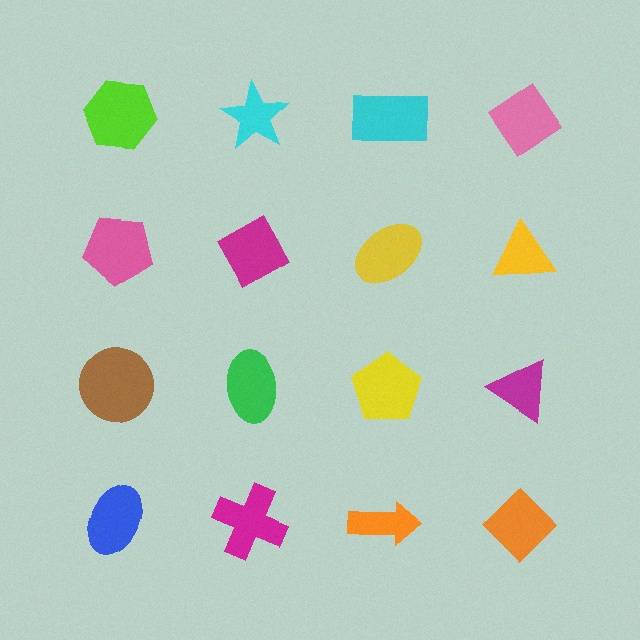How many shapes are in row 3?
4 shapes.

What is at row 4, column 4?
An orange diamond.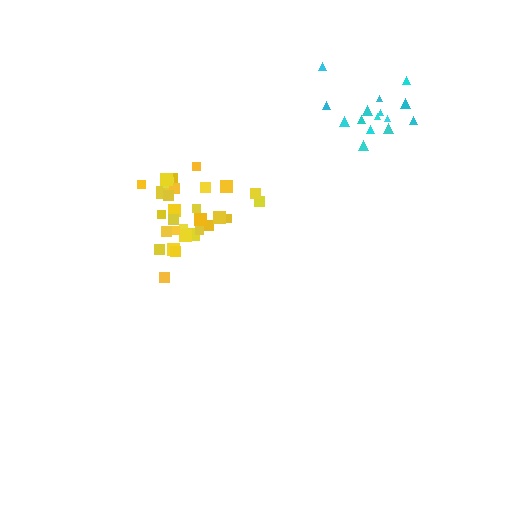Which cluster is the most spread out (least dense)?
Cyan.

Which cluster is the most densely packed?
Yellow.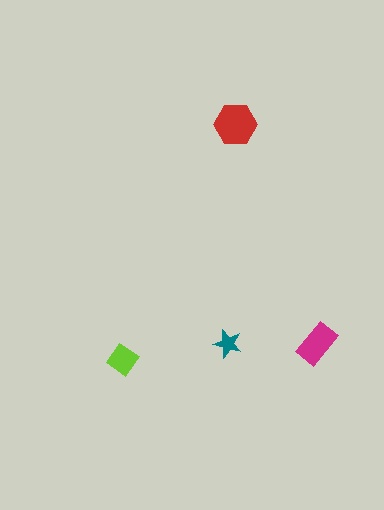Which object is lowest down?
The lime diamond is bottommost.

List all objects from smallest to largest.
The teal star, the lime diamond, the magenta rectangle, the red hexagon.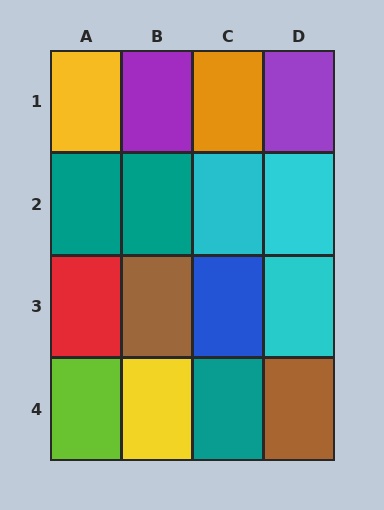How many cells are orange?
1 cell is orange.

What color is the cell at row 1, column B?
Purple.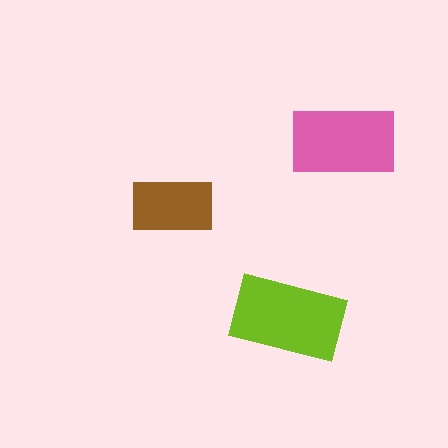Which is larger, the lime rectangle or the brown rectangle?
The lime one.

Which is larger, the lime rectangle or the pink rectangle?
The lime one.